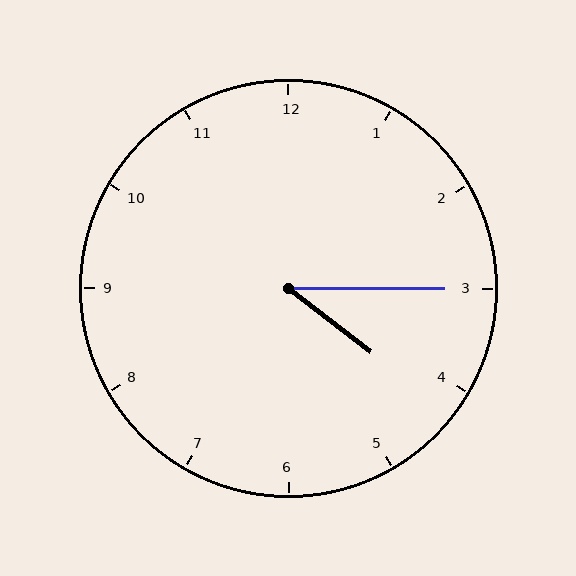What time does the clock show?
4:15.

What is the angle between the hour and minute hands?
Approximately 38 degrees.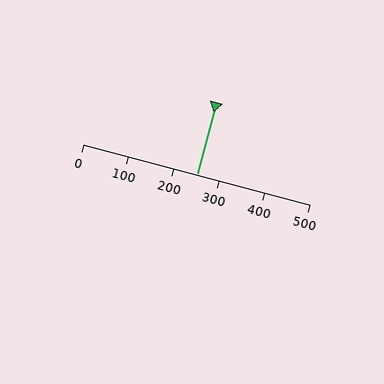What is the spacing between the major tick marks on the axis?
The major ticks are spaced 100 apart.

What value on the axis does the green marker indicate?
The marker indicates approximately 250.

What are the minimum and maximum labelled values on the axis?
The axis runs from 0 to 500.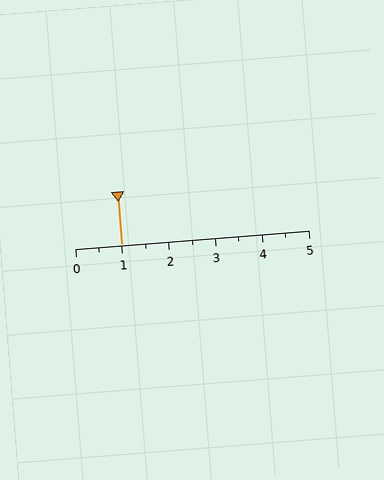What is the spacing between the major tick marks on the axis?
The major ticks are spaced 1 apart.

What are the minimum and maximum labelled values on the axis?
The axis runs from 0 to 5.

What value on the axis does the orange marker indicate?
The marker indicates approximately 1.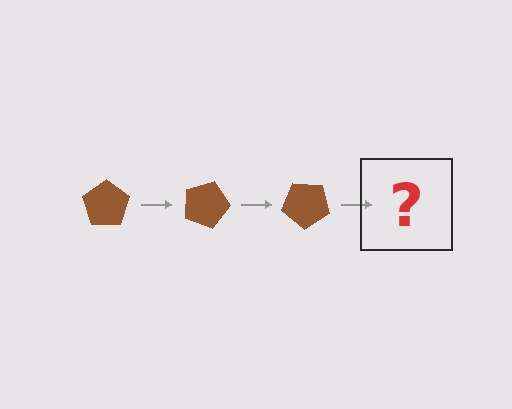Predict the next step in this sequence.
The next step is a brown pentagon rotated 60 degrees.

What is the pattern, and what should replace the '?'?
The pattern is that the pentagon rotates 20 degrees each step. The '?' should be a brown pentagon rotated 60 degrees.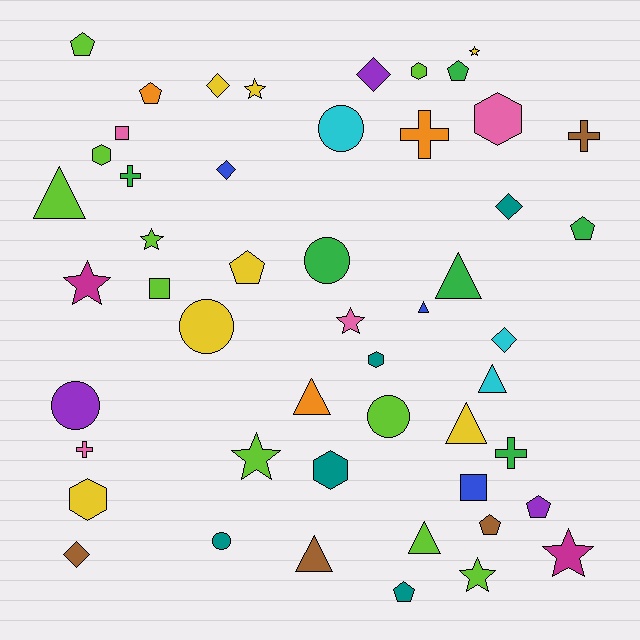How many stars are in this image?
There are 8 stars.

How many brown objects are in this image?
There are 4 brown objects.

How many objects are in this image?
There are 50 objects.